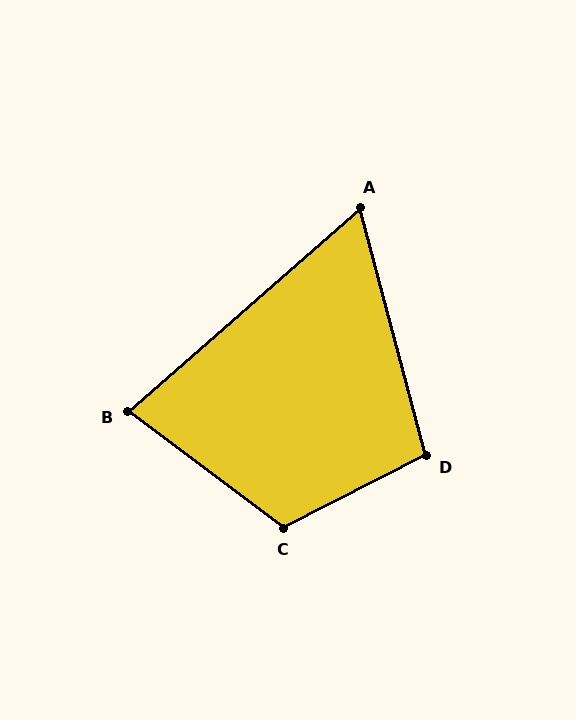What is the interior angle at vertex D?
Approximately 102 degrees (obtuse).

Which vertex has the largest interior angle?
C, at approximately 116 degrees.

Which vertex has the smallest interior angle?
A, at approximately 64 degrees.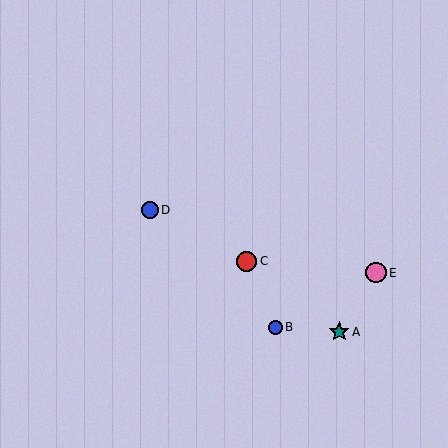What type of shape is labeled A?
Shape A is a teal star.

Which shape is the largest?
The pink circle (labeled E) is the largest.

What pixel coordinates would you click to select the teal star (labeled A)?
Click at (339, 332) to select the teal star A.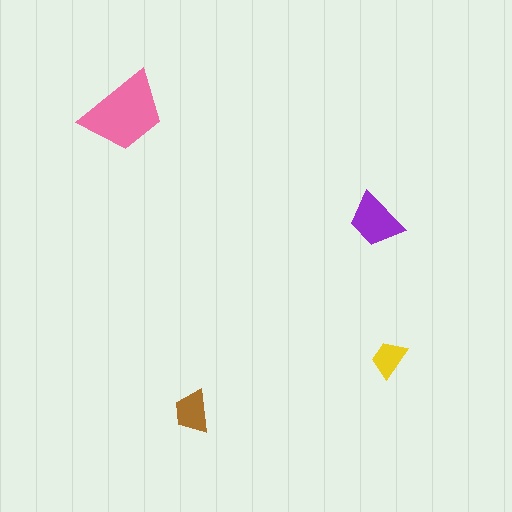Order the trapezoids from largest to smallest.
the pink one, the purple one, the brown one, the yellow one.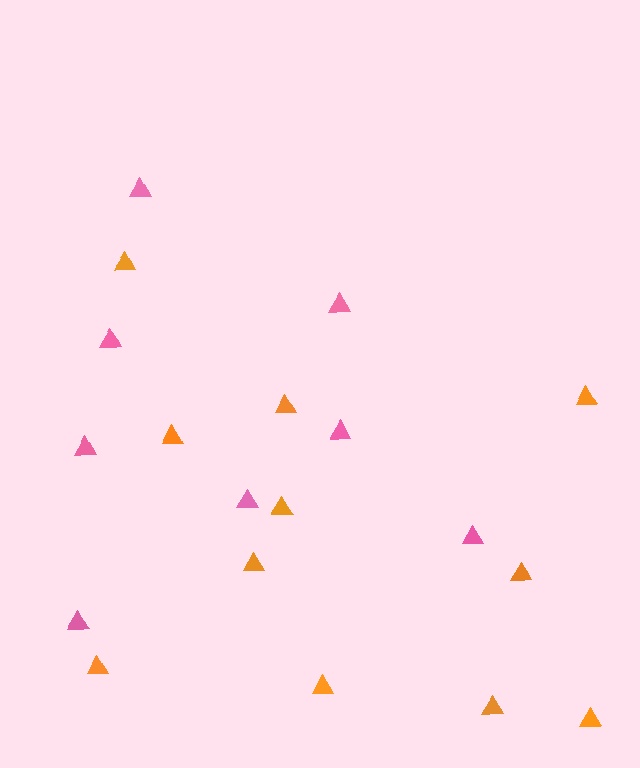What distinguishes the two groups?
There are 2 groups: one group of pink triangles (8) and one group of orange triangles (11).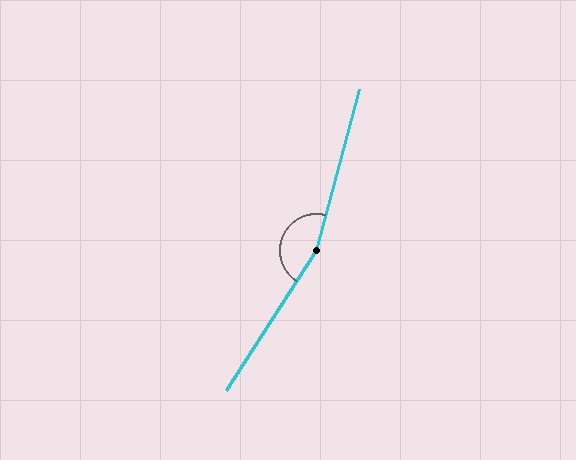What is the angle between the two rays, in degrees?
Approximately 163 degrees.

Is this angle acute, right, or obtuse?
It is obtuse.